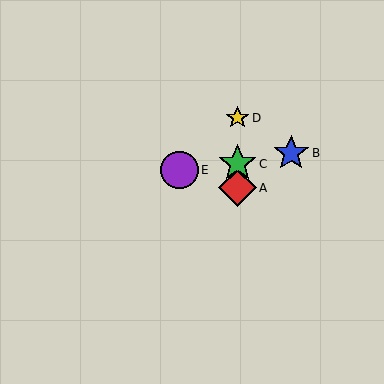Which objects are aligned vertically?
Objects A, C, D are aligned vertically.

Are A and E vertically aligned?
No, A is at x≈237 and E is at x≈179.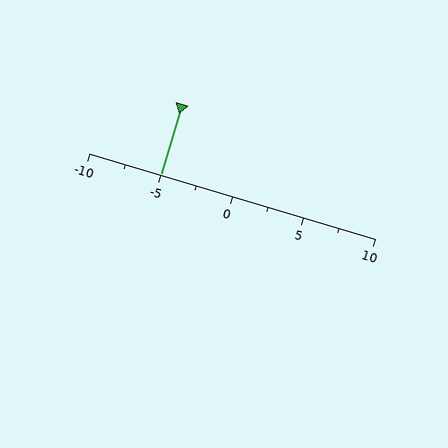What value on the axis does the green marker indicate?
The marker indicates approximately -5.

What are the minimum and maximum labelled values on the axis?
The axis runs from -10 to 10.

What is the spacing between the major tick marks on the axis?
The major ticks are spaced 5 apart.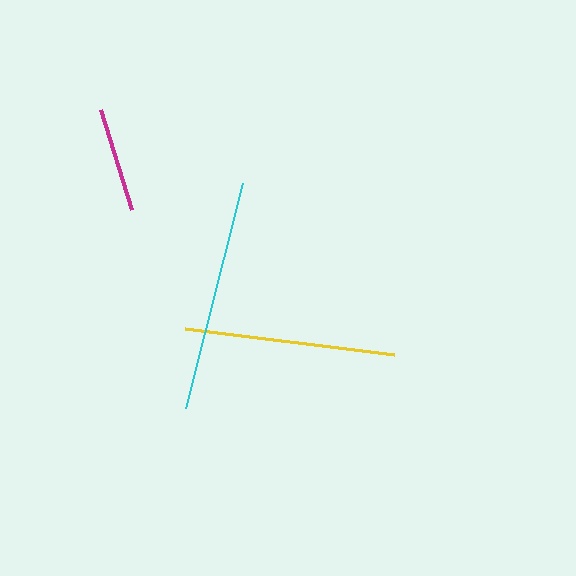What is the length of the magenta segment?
The magenta segment is approximately 105 pixels long.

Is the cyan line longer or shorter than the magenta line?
The cyan line is longer than the magenta line.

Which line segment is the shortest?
The magenta line is the shortest at approximately 105 pixels.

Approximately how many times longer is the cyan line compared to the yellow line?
The cyan line is approximately 1.1 times the length of the yellow line.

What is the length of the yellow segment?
The yellow segment is approximately 211 pixels long.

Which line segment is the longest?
The cyan line is the longest at approximately 233 pixels.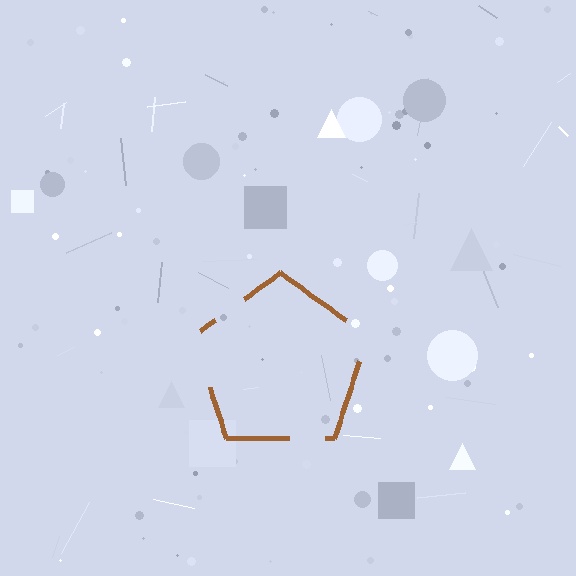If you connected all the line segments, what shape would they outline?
They would outline a pentagon.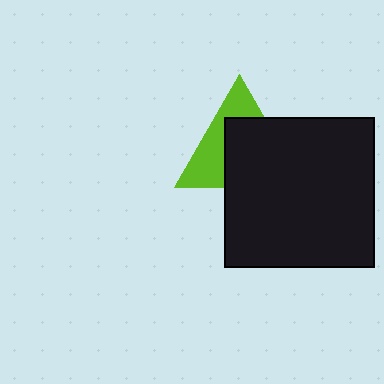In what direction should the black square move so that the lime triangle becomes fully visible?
The black square should move toward the lower-right. That is the shortest direction to clear the overlap and leave the lime triangle fully visible.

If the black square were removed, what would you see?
You would see the complete lime triangle.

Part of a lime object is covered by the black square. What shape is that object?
It is a triangle.